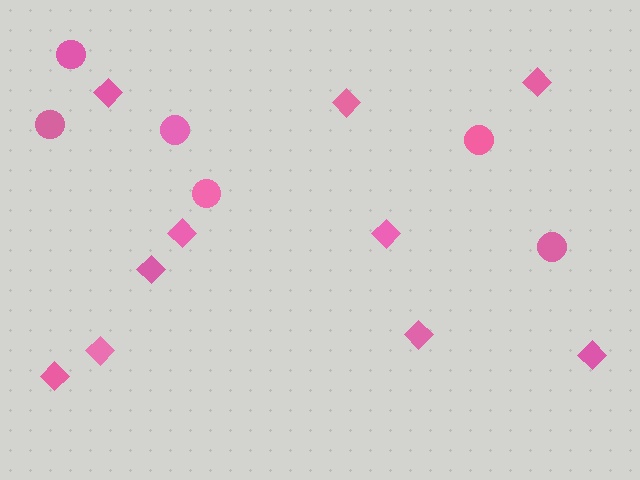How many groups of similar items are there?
There are 2 groups: one group of circles (6) and one group of diamonds (10).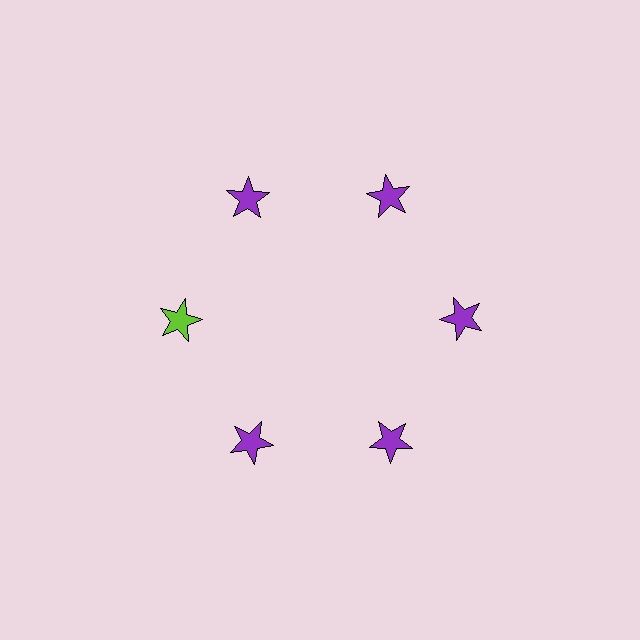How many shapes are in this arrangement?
There are 6 shapes arranged in a ring pattern.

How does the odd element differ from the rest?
It has a different color: lime instead of purple.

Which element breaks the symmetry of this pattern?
The lime star at roughly the 9 o'clock position breaks the symmetry. All other shapes are purple stars.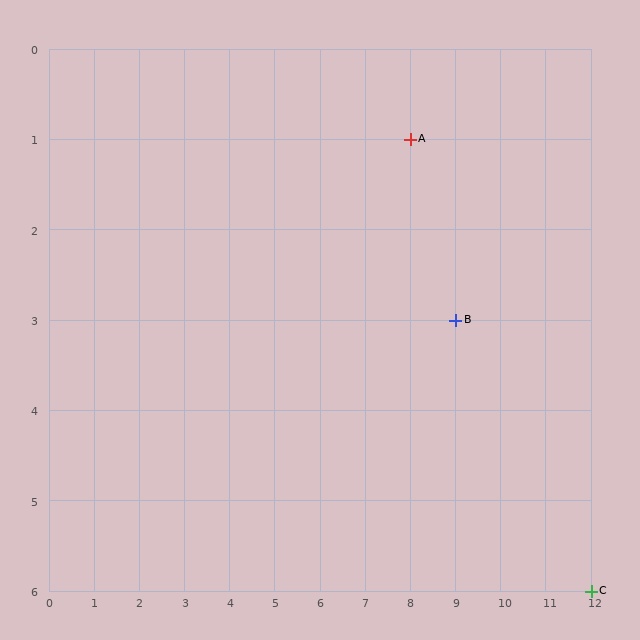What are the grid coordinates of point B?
Point B is at grid coordinates (9, 3).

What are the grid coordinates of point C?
Point C is at grid coordinates (12, 6).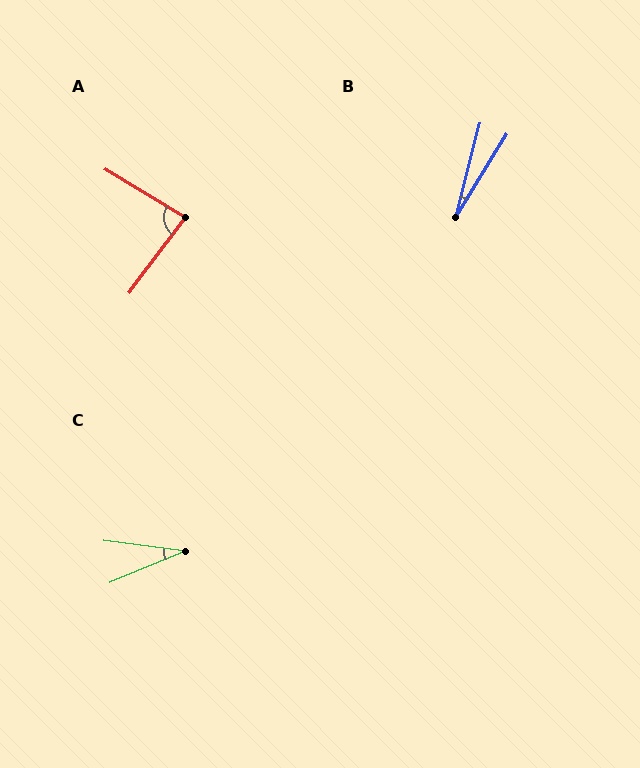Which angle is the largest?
A, at approximately 84 degrees.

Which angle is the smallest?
B, at approximately 17 degrees.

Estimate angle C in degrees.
Approximately 30 degrees.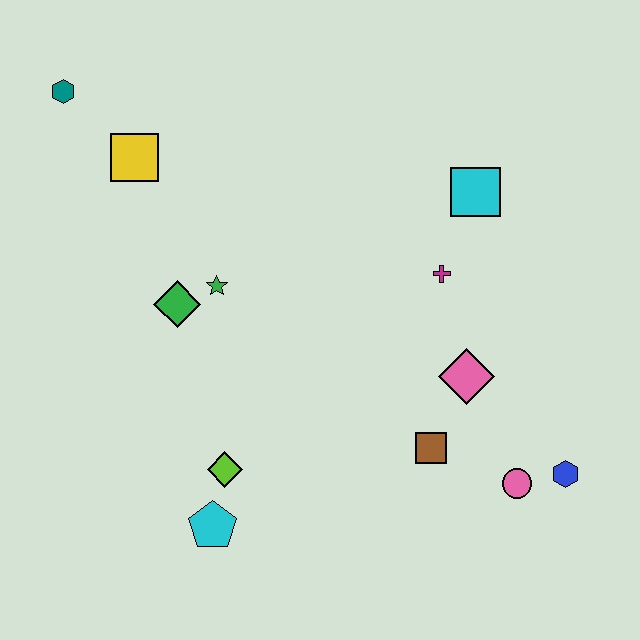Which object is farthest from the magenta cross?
The teal hexagon is farthest from the magenta cross.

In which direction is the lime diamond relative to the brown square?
The lime diamond is to the left of the brown square.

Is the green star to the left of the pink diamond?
Yes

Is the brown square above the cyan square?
No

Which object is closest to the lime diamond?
The cyan pentagon is closest to the lime diamond.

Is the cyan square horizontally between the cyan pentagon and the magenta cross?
No